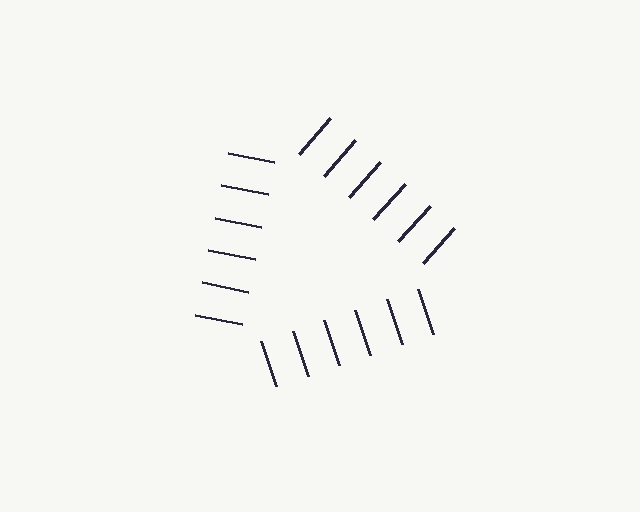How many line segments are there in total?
18 — 6 along each of the 3 edges.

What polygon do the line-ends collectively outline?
An illusory triangle — the line segments terminate on its edges but no continuous stroke is drawn.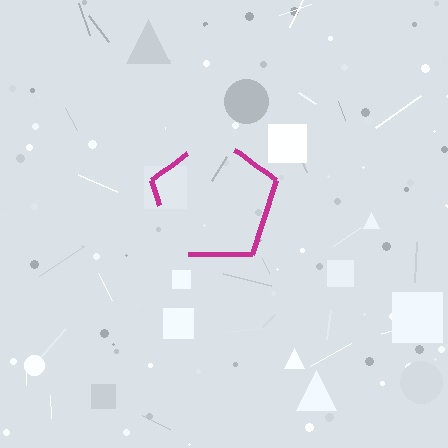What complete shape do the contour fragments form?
The contour fragments form a pentagon.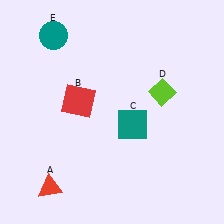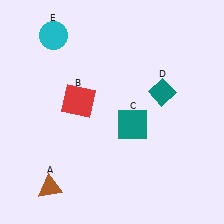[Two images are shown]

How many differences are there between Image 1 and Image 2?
There are 3 differences between the two images.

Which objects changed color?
A changed from red to brown. D changed from lime to teal. E changed from teal to cyan.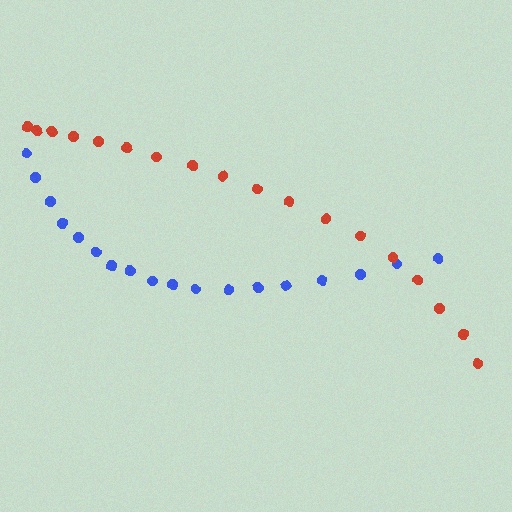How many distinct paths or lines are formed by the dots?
There are 2 distinct paths.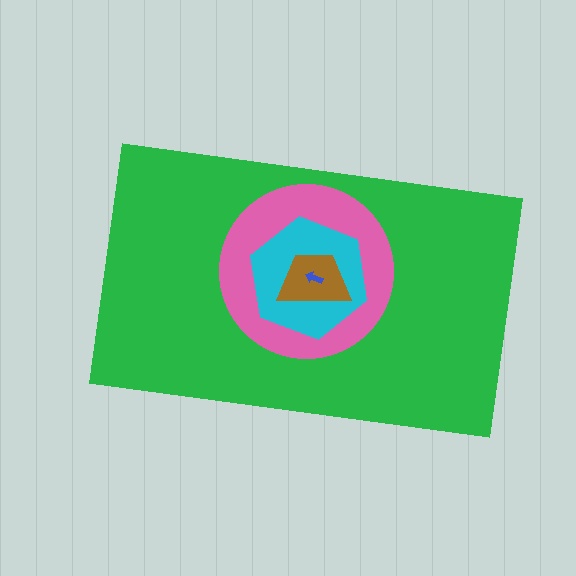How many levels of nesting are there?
5.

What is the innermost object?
The blue arrow.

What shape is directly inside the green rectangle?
The pink circle.